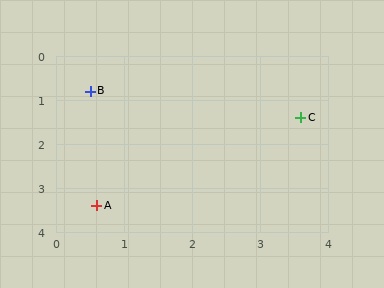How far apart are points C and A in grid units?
Points C and A are about 3.6 grid units apart.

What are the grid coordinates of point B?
Point B is at approximately (0.5, 0.8).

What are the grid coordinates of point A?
Point A is at approximately (0.6, 3.4).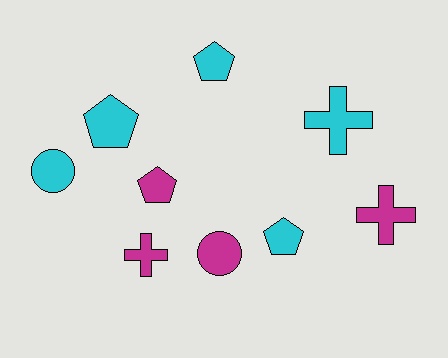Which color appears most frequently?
Cyan, with 5 objects.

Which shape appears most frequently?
Pentagon, with 4 objects.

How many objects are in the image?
There are 9 objects.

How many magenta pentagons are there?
There is 1 magenta pentagon.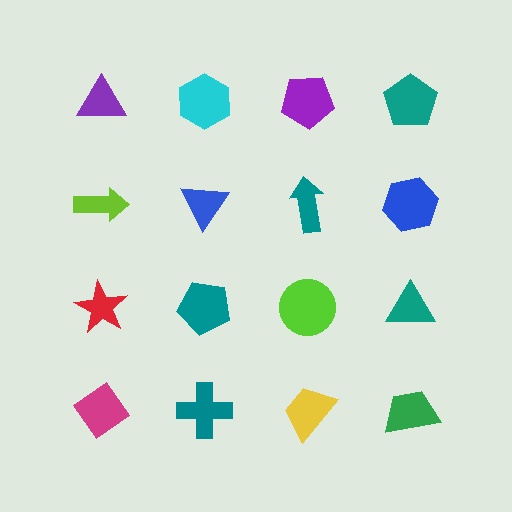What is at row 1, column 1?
A purple triangle.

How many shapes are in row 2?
4 shapes.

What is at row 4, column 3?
A yellow trapezoid.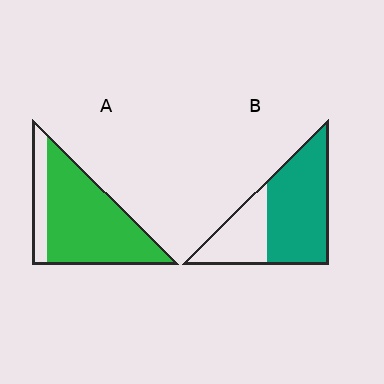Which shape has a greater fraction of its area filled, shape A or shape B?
Shape A.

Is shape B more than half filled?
Yes.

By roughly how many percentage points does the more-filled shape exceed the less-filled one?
By roughly 15 percentage points (A over B).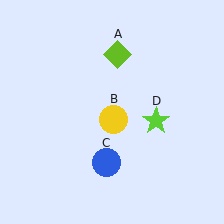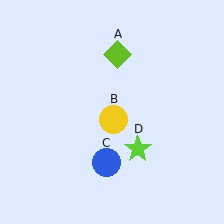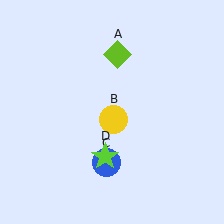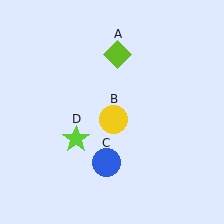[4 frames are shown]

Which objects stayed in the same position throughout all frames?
Lime diamond (object A) and yellow circle (object B) and blue circle (object C) remained stationary.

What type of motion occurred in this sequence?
The lime star (object D) rotated clockwise around the center of the scene.